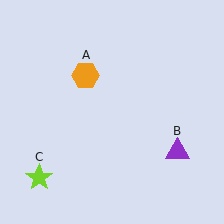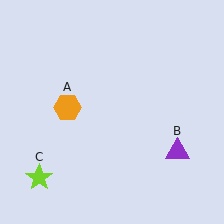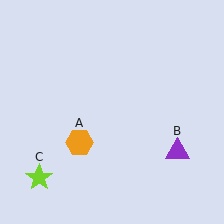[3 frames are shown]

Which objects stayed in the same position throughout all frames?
Purple triangle (object B) and lime star (object C) remained stationary.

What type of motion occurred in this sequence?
The orange hexagon (object A) rotated counterclockwise around the center of the scene.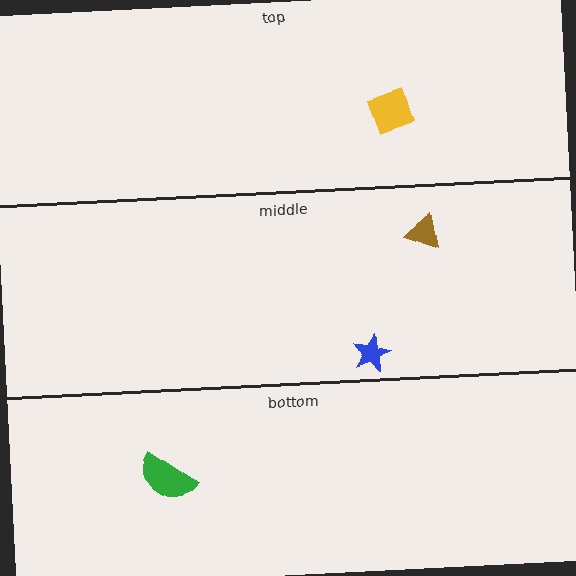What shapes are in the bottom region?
The green semicircle.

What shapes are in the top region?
The yellow diamond.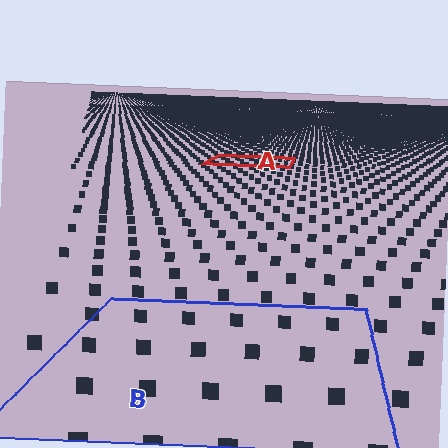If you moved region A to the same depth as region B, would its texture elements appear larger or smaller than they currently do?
They would appear larger. At a closer depth, the same texture elements are projected at a bigger on-screen size.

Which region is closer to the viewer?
Region B is closer. The texture elements there are larger and more spread out.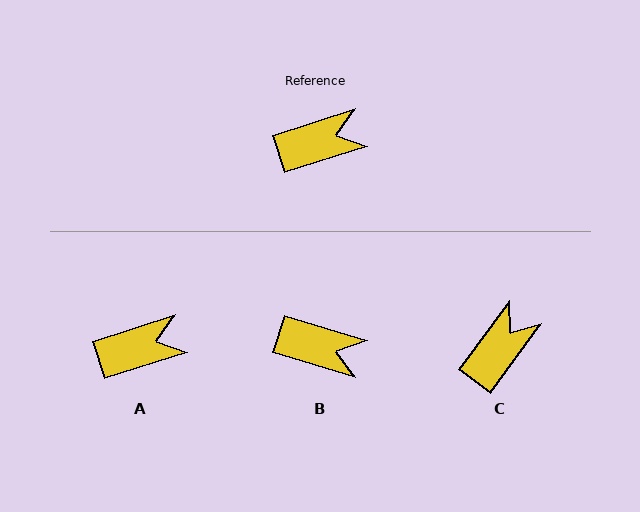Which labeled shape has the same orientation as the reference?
A.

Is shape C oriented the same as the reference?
No, it is off by about 36 degrees.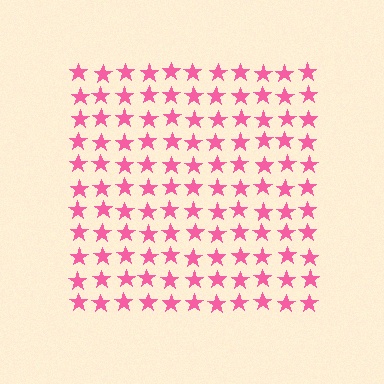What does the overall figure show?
The overall figure shows a square.